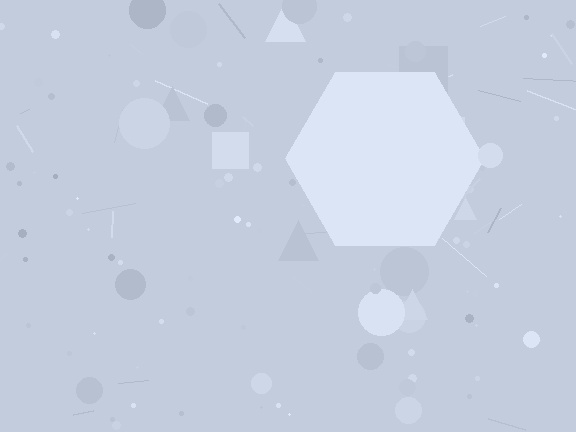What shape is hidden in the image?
A hexagon is hidden in the image.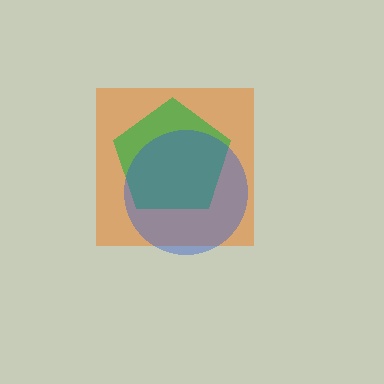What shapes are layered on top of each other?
The layered shapes are: an orange square, a green pentagon, a blue circle.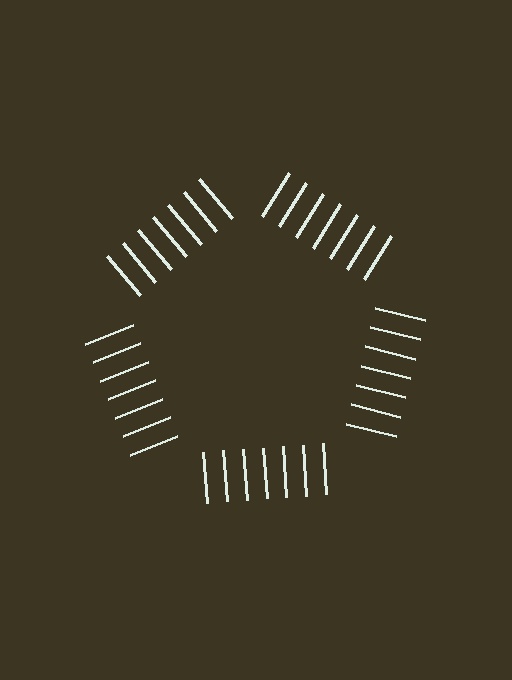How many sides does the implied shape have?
5 sides — the line-ends trace a pentagon.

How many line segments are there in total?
35 — 7 along each of the 5 edges.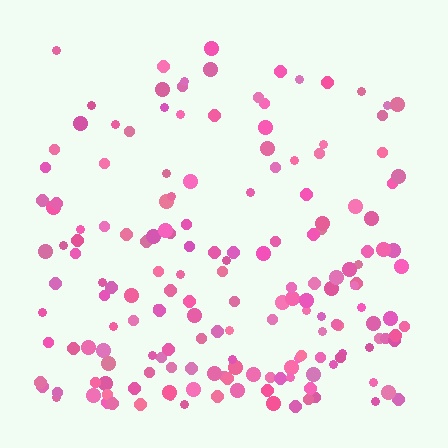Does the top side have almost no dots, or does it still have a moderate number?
Still a moderate number, just noticeably fewer than the bottom.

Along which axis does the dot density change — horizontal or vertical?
Vertical.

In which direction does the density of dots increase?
From top to bottom, with the bottom side densest.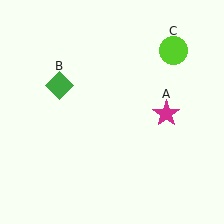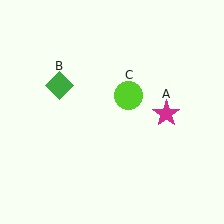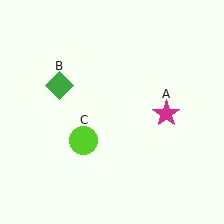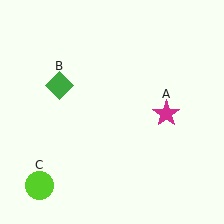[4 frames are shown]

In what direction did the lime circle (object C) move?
The lime circle (object C) moved down and to the left.